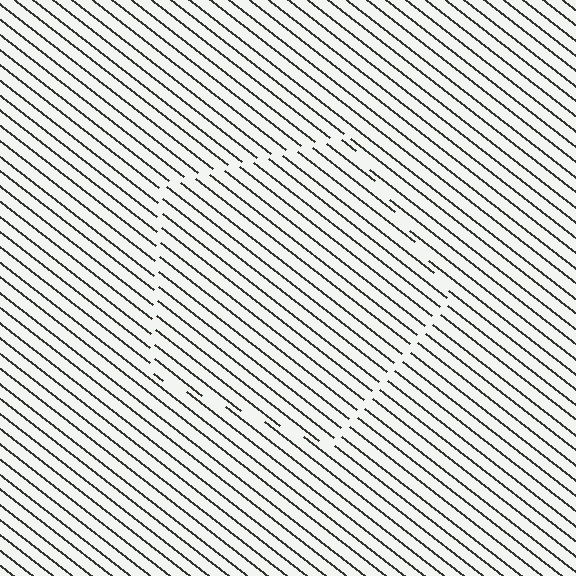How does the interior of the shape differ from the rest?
The interior of the shape contains the same grating, shifted by half a period — the contour is defined by the phase discontinuity where line-ends from the inner and outer gratings abut.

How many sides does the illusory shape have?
5 sides — the line-ends trace a pentagon.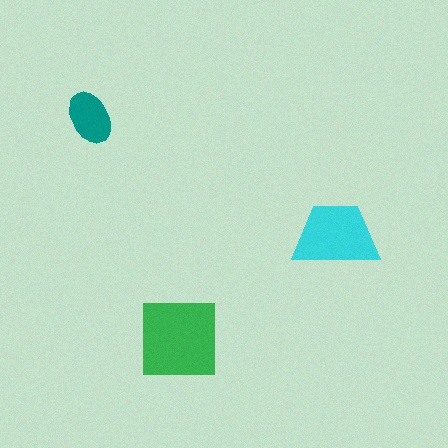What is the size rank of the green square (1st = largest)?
1st.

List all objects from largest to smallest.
The green square, the cyan trapezoid, the teal ellipse.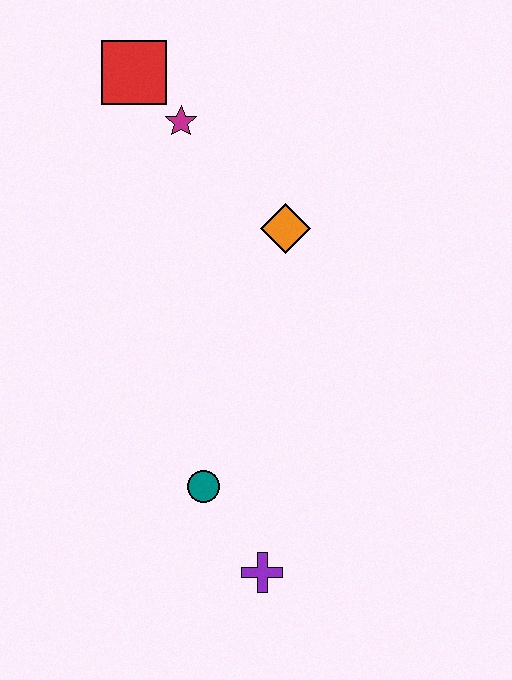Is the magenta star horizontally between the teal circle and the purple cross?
No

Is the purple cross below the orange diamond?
Yes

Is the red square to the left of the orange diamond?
Yes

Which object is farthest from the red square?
The purple cross is farthest from the red square.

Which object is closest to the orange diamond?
The magenta star is closest to the orange diamond.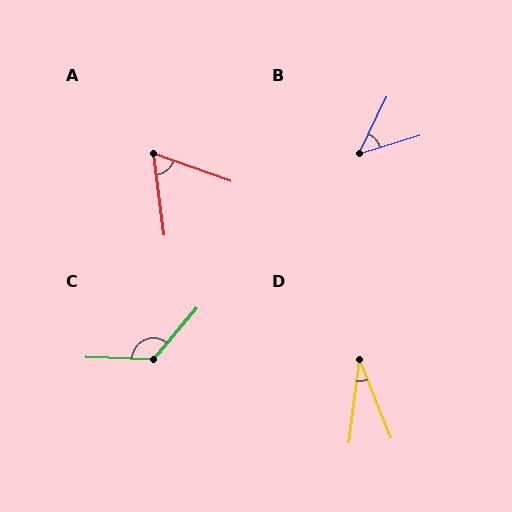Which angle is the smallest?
D, at approximately 29 degrees.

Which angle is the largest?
C, at approximately 129 degrees.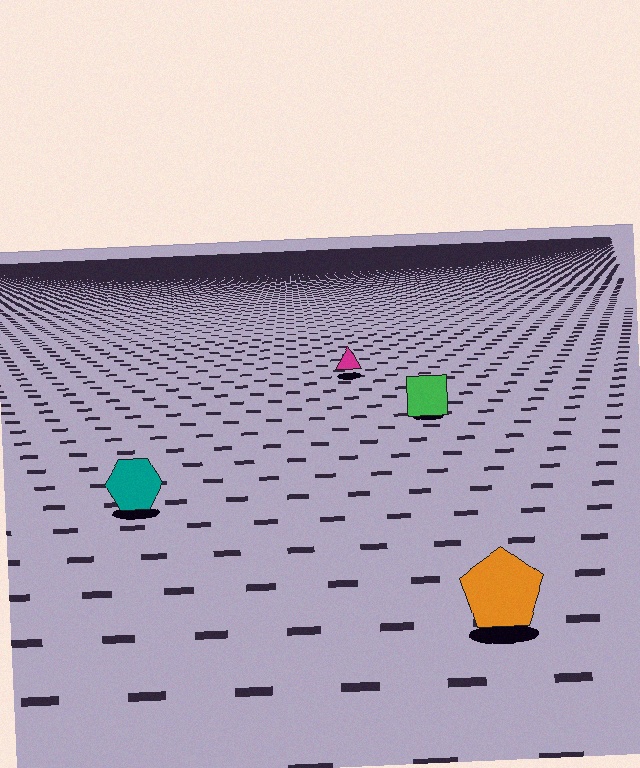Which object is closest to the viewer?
The orange pentagon is closest. The texture marks near it are larger and more spread out.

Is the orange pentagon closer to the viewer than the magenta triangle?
Yes. The orange pentagon is closer — you can tell from the texture gradient: the ground texture is coarser near it.